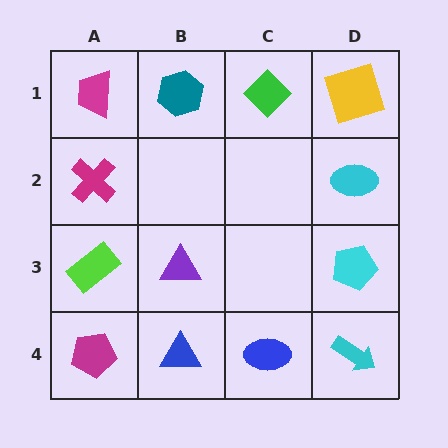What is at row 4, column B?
A blue triangle.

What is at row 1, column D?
A yellow square.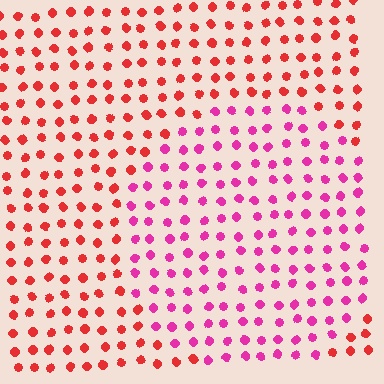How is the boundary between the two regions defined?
The boundary is defined purely by a slight shift in hue (about 40 degrees). Spacing, size, and orientation are identical on both sides.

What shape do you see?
I see a circle.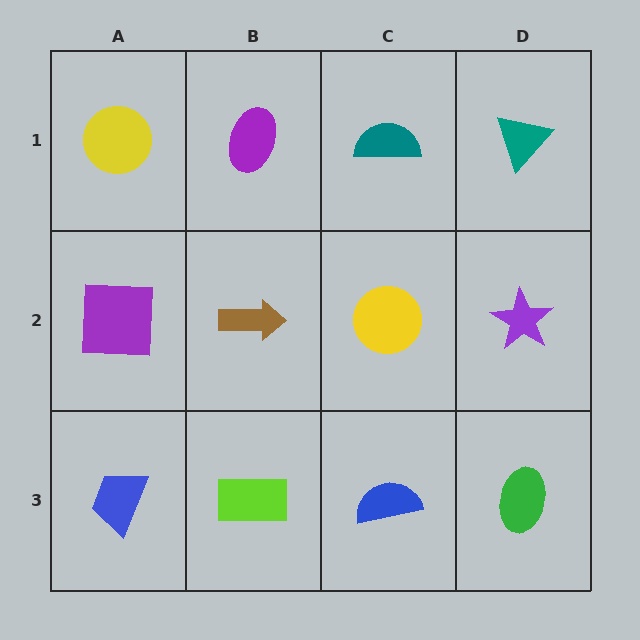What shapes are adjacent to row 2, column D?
A teal triangle (row 1, column D), a green ellipse (row 3, column D), a yellow circle (row 2, column C).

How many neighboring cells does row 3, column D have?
2.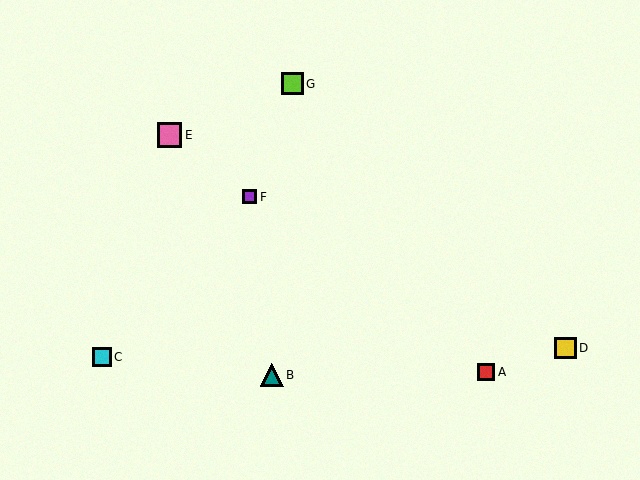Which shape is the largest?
The pink square (labeled E) is the largest.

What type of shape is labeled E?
Shape E is a pink square.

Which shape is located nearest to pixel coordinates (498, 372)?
The red square (labeled A) at (486, 372) is nearest to that location.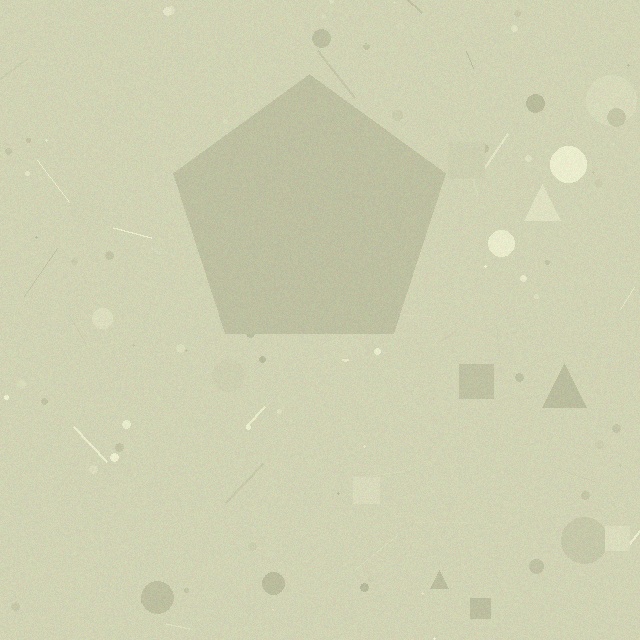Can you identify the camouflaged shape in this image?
The camouflaged shape is a pentagon.